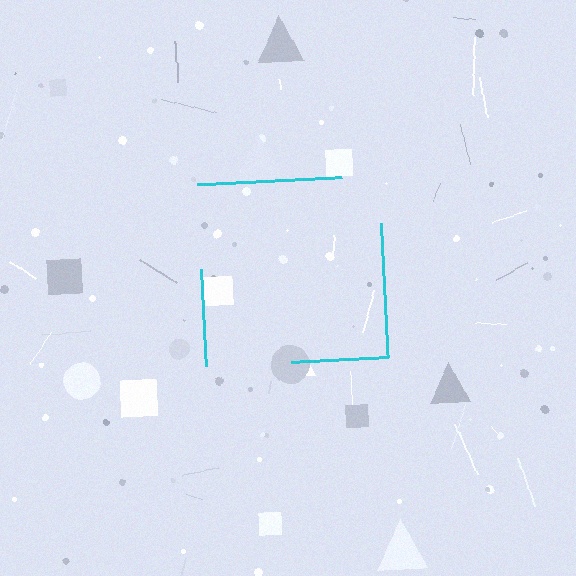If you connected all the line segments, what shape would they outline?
They would outline a square.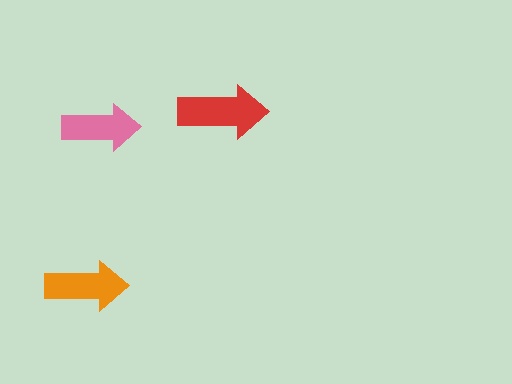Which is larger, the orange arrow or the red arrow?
The red one.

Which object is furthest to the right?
The red arrow is rightmost.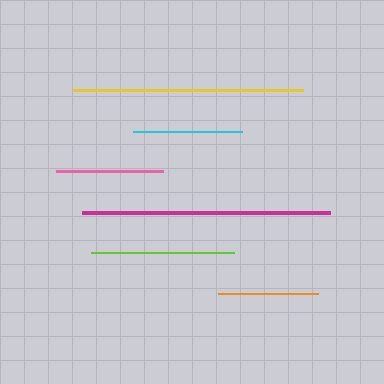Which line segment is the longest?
The magenta line is the longest at approximately 248 pixels.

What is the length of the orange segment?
The orange segment is approximately 100 pixels long.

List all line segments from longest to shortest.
From longest to shortest: magenta, yellow, lime, cyan, pink, orange.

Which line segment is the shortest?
The orange line is the shortest at approximately 100 pixels.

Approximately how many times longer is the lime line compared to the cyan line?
The lime line is approximately 1.3 times the length of the cyan line.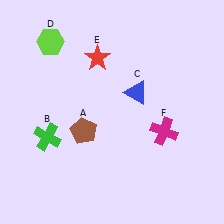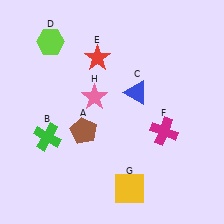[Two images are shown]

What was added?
A yellow square (G), a pink star (H) were added in Image 2.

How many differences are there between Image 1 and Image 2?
There are 2 differences between the two images.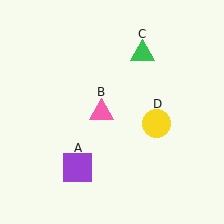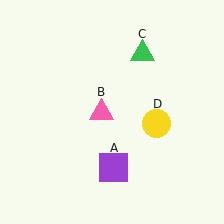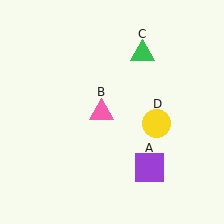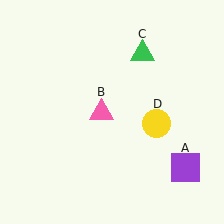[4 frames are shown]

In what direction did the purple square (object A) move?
The purple square (object A) moved right.